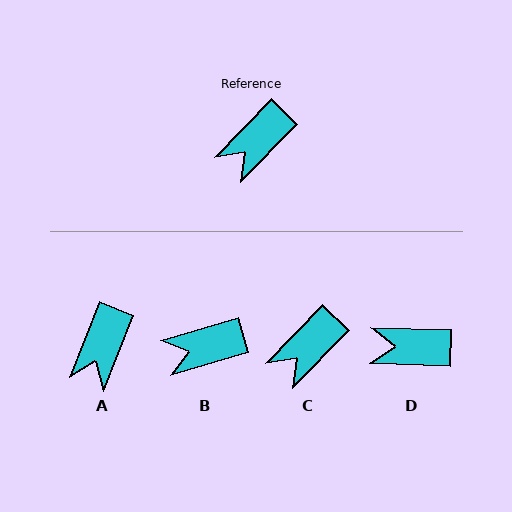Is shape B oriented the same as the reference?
No, it is off by about 30 degrees.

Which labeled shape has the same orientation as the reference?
C.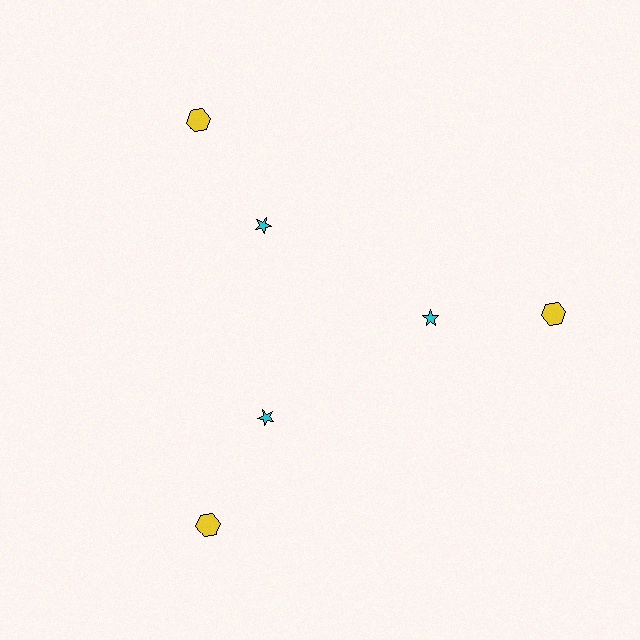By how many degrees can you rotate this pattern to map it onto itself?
The pattern maps onto itself every 120 degrees of rotation.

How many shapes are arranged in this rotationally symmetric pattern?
There are 6 shapes, arranged in 3 groups of 2.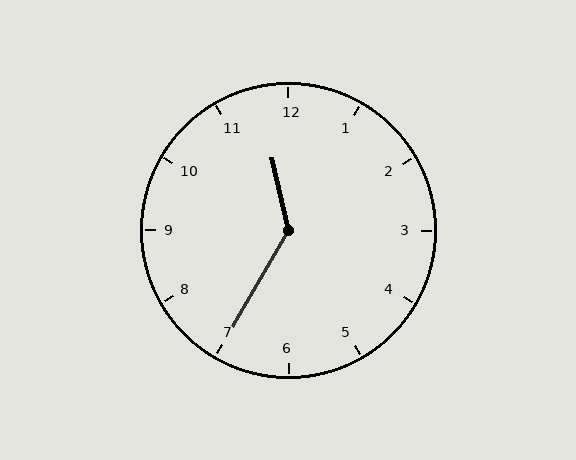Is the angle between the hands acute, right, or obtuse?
It is obtuse.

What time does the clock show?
11:35.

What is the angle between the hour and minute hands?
Approximately 138 degrees.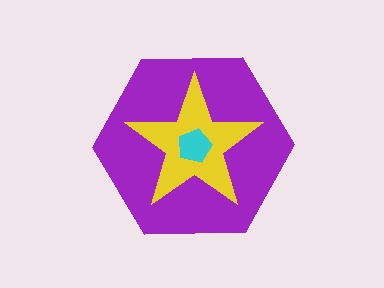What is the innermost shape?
The cyan pentagon.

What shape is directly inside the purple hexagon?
The yellow star.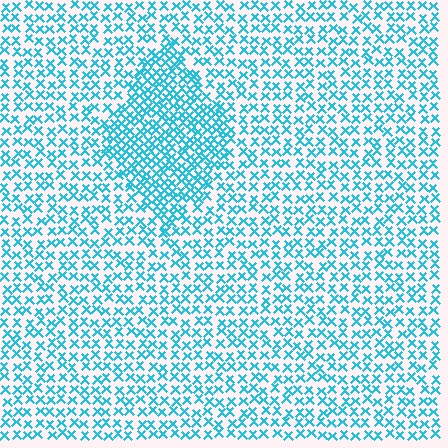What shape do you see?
I see a diamond.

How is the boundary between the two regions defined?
The boundary is defined by a change in element density (approximately 1.8x ratio). All elements are the same color, size, and shape.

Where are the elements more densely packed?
The elements are more densely packed inside the diamond boundary.